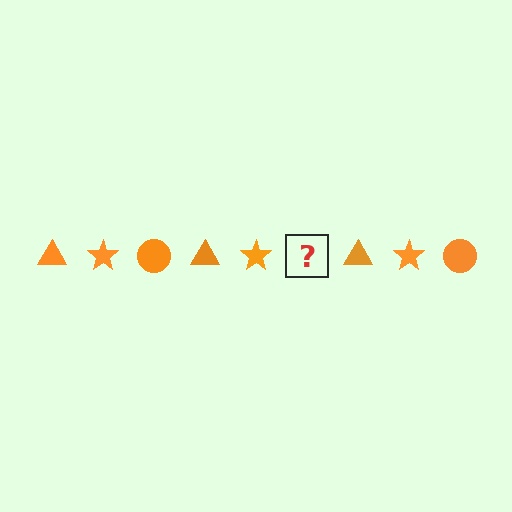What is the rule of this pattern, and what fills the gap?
The rule is that the pattern cycles through triangle, star, circle shapes in orange. The gap should be filled with an orange circle.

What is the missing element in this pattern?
The missing element is an orange circle.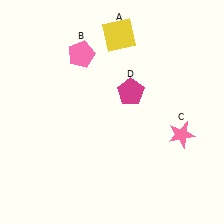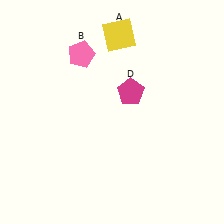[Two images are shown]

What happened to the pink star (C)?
The pink star (C) was removed in Image 2. It was in the bottom-right area of Image 1.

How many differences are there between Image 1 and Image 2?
There is 1 difference between the two images.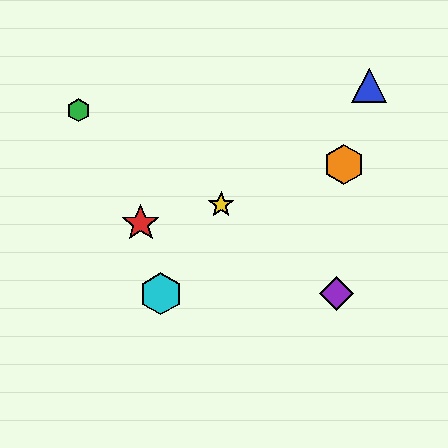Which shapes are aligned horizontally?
The purple diamond, the cyan hexagon are aligned horizontally.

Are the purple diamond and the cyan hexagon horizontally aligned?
Yes, both are at y≈294.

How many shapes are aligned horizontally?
2 shapes (the purple diamond, the cyan hexagon) are aligned horizontally.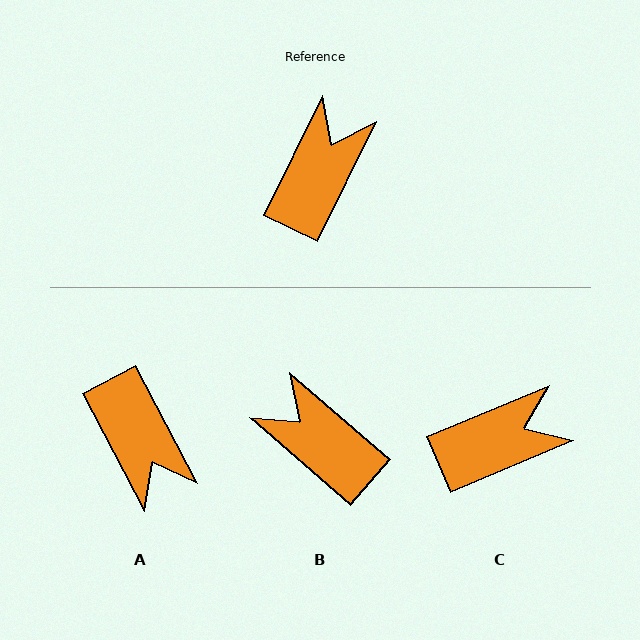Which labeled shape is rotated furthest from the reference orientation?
A, about 126 degrees away.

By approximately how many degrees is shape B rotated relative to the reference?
Approximately 75 degrees counter-clockwise.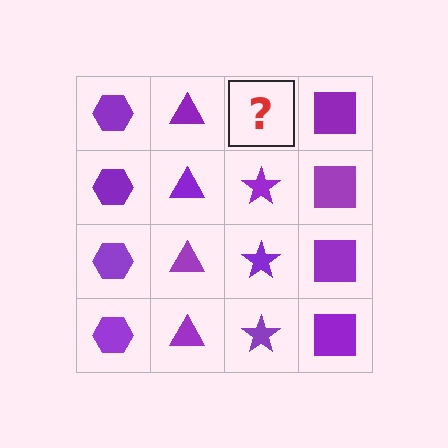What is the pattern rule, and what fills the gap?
The rule is that each column has a consistent shape. The gap should be filled with a purple star.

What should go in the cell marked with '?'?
The missing cell should contain a purple star.